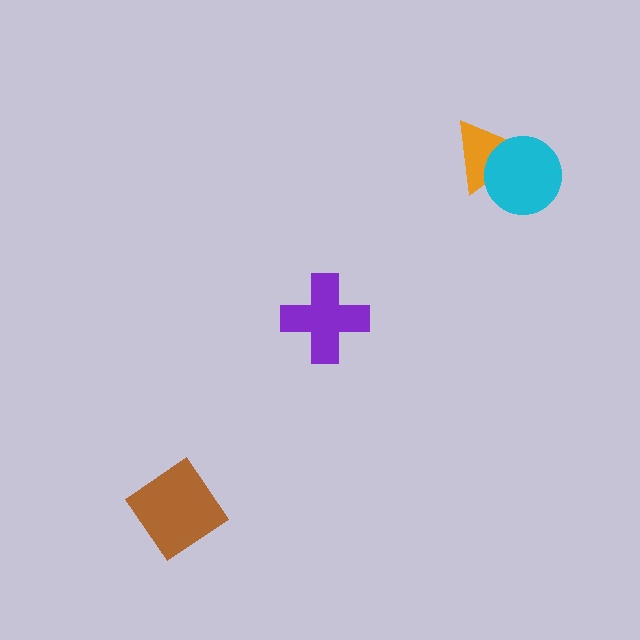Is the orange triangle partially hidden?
Yes, it is partially covered by another shape.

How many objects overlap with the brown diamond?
0 objects overlap with the brown diamond.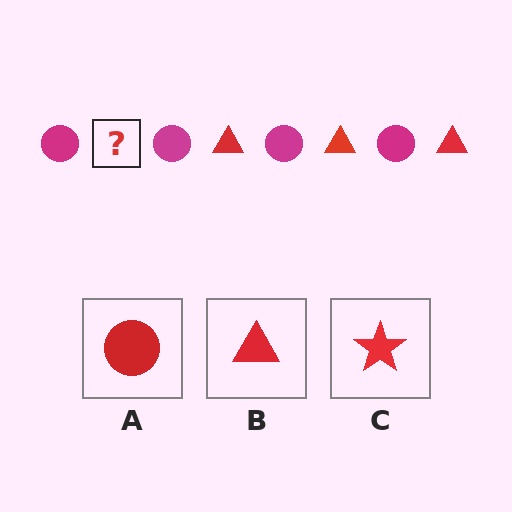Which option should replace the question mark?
Option B.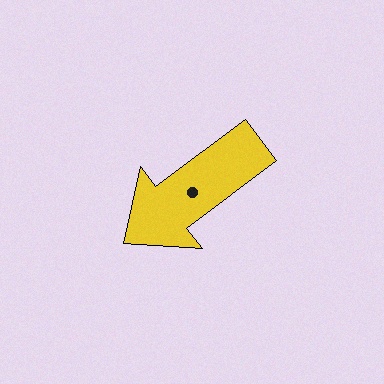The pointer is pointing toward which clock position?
Roughly 8 o'clock.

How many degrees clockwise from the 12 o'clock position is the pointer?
Approximately 233 degrees.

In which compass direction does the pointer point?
Southwest.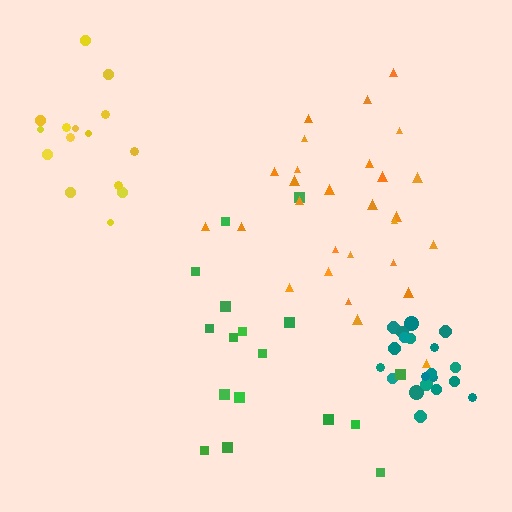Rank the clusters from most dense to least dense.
teal, orange, yellow, green.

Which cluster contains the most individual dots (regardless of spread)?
Orange (28).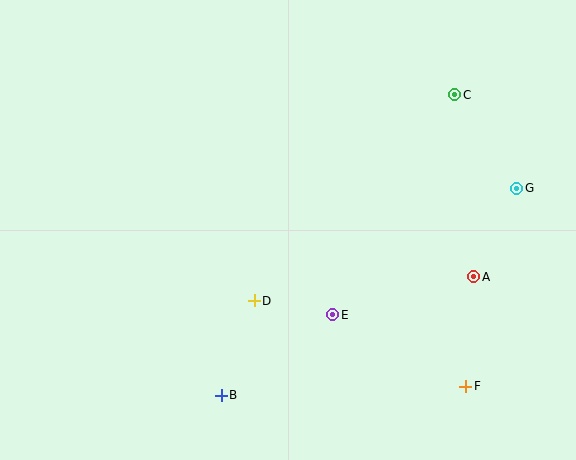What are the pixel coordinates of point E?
Point E is at (333, 315).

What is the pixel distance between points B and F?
The distance between B and F is 244 pixels.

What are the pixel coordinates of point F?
Point F is at (466, 386).